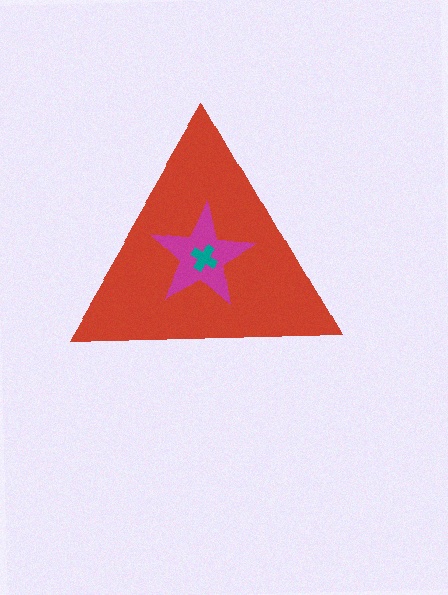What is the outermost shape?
The red triangle.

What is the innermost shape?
The teal cross.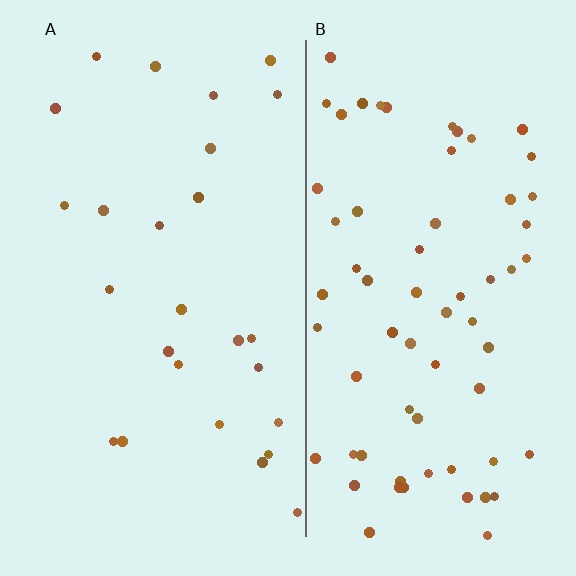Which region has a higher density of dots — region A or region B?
B (the right).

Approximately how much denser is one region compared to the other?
Approximately 2.5× — region B over region A.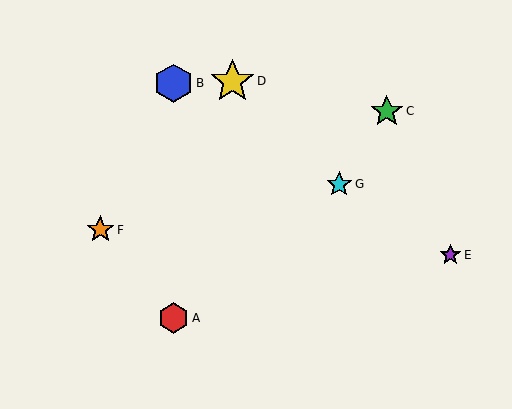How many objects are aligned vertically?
2 objects (A, B) are aligned vertically.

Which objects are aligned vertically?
Objects A, B are aligned vertically.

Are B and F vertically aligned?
No, B is at x≈173 and F is at x≈100.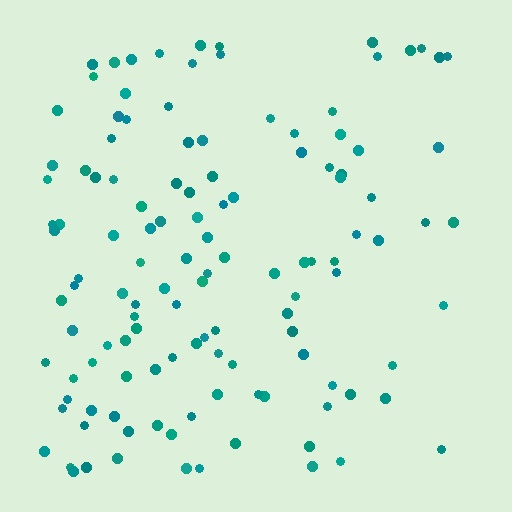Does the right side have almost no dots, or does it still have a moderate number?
Still a moderate number, just noticeably fewer than the left.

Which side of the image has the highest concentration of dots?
The left.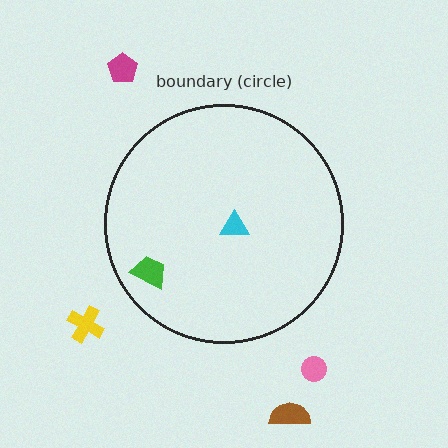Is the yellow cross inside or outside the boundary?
Outside.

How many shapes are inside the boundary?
2 inside, 4 outside.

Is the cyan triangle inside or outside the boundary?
Inside.